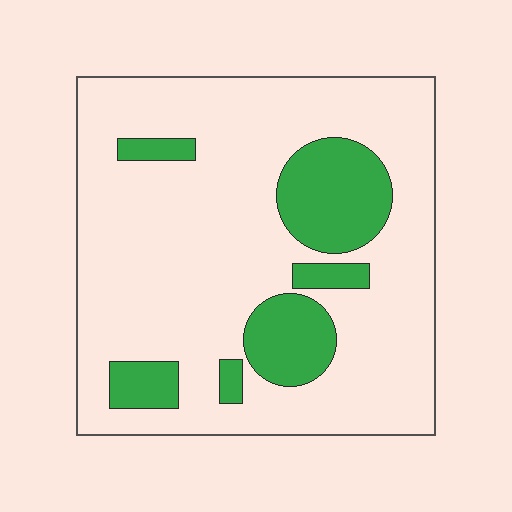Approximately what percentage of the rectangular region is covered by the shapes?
Approximately 20%.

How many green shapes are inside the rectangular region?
6.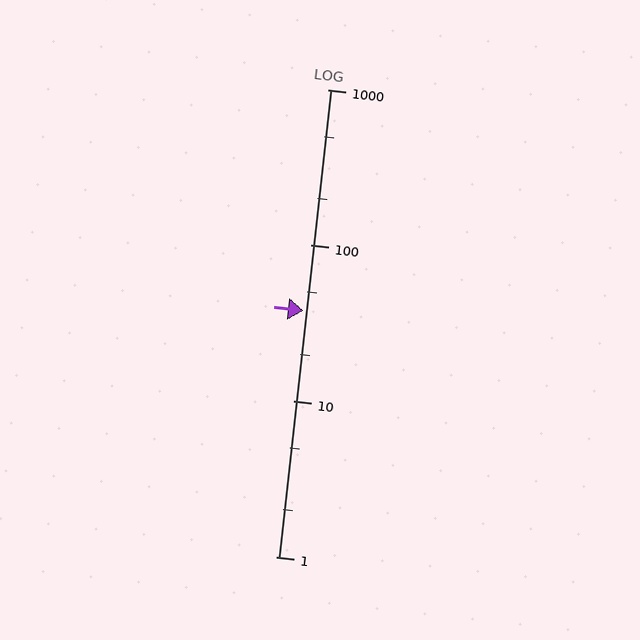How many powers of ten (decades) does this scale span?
The scale spans 3 decades, from 1 to 1000.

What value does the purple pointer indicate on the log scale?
The pointer indicates approximately 38.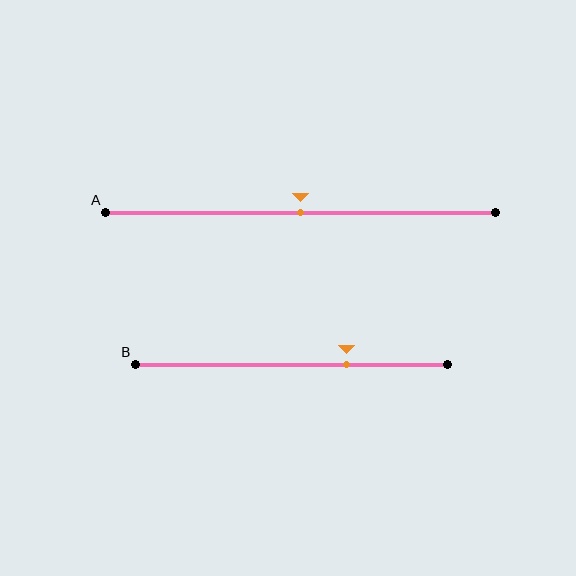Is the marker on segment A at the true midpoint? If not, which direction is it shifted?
Yes, the marker on segment A is at the true midpoint.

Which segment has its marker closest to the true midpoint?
Segment A has its marker closest to the true midpoint.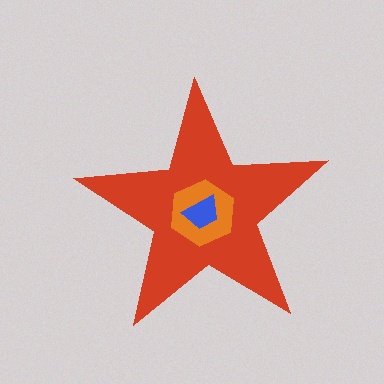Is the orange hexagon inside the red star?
Yes.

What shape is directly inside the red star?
The orange hexagon.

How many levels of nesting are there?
3.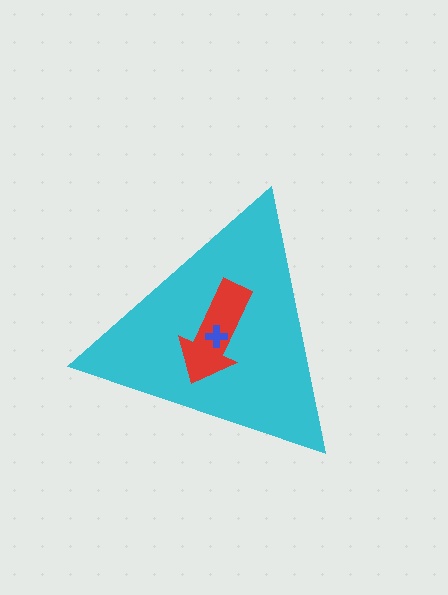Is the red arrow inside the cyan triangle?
Yes.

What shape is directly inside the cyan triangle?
The red arrow.